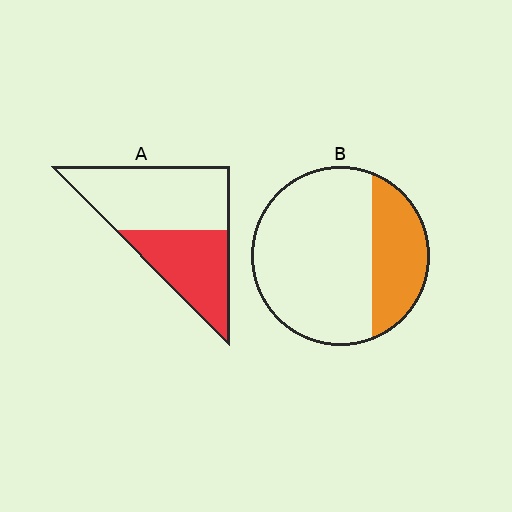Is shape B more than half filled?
No.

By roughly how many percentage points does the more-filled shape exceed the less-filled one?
By roughly 15 percentage points (A over B).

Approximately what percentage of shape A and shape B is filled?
A is approximately 40% and B is approximately 30%.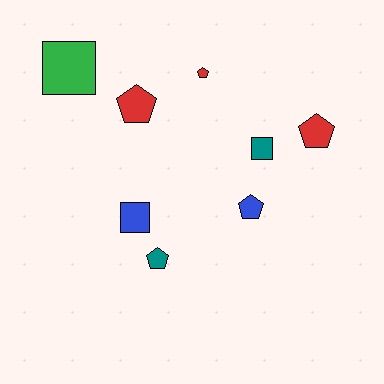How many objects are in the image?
There are 8 objects.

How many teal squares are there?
There is 1 teal square.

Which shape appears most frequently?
Pentagon, with 5 objects.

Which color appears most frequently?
Red, with 3 objects.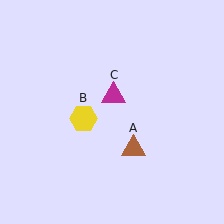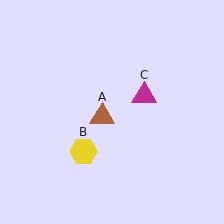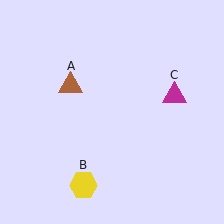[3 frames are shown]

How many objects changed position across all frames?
3 objects changed position: brown triangle (object A), yellow hexagon (object B), magenta triangle (object C).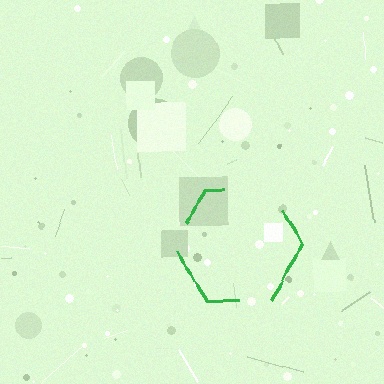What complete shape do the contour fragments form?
The contour fragments form a hexagon.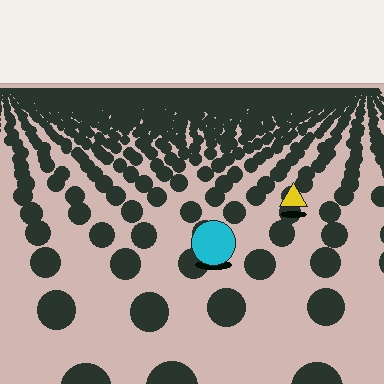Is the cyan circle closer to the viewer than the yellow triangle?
Yes. The cyan circle is closer — you can tell from the texture gradient: the ground texture is coarser near it.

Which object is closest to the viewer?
The cyan circle is closest. The texture marks near it are larger and more spread out.